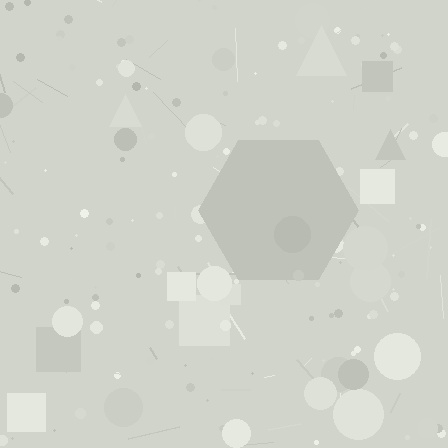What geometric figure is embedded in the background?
A hexagon is embedded in the background.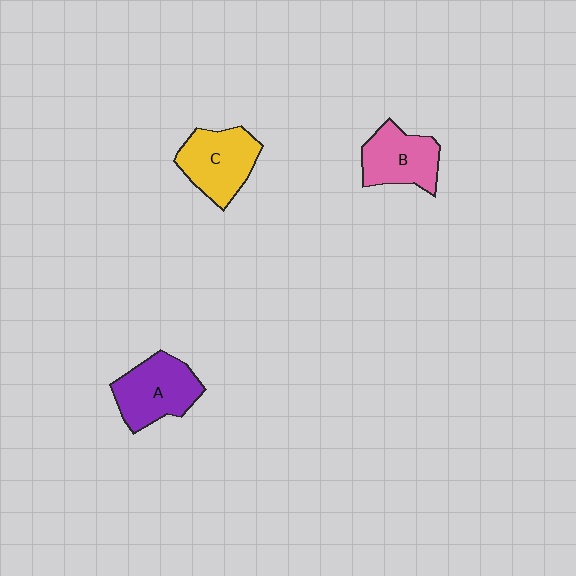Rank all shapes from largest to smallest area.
From largest to smallest: A (purple), C (yellow), B (pink).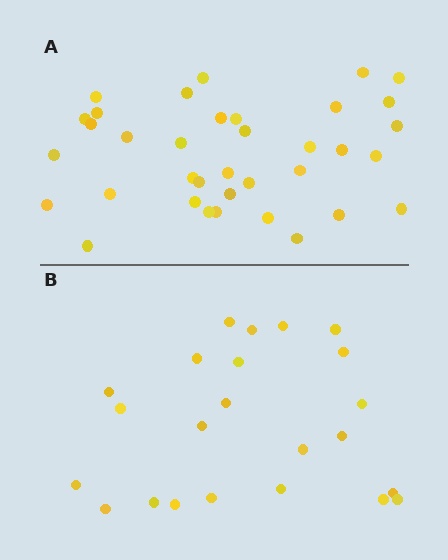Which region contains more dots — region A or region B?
Region A (the top region) has more dots.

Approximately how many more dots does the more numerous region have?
Region A has approximately 15 more dots than region B.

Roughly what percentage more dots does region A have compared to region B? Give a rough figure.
About 55% more.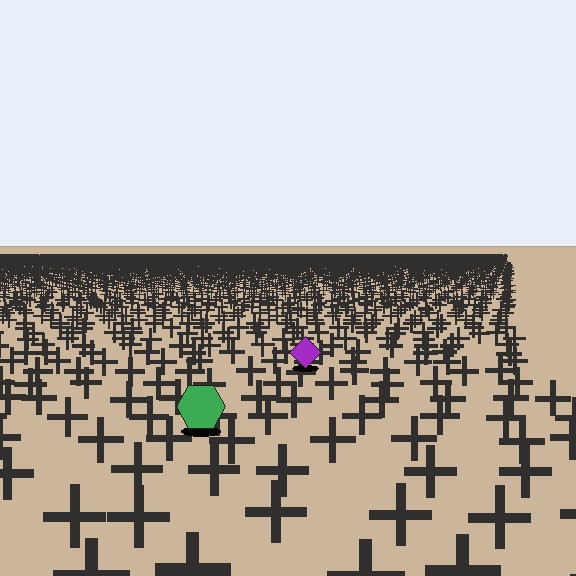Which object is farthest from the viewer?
The purple diamond is farthest from the viewer. It appears smaller and the ground texture around it is denser.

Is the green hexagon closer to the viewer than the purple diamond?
Yes. The green hexagon is closer — you can tell from the texture gradient: the ground texture is coarser near it.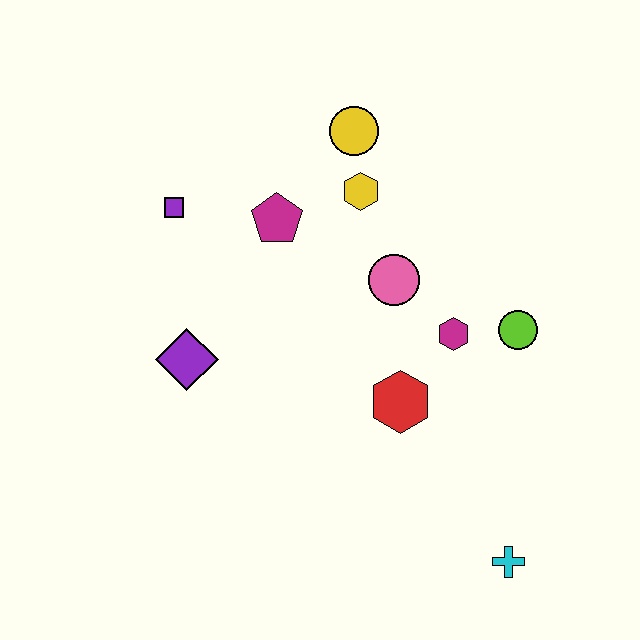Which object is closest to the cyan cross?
The red hexagon is closest to the cyan cross.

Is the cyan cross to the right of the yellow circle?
Yes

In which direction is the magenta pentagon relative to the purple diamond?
The magenta pentagon is above the purple diamond.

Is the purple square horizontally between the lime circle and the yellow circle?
No